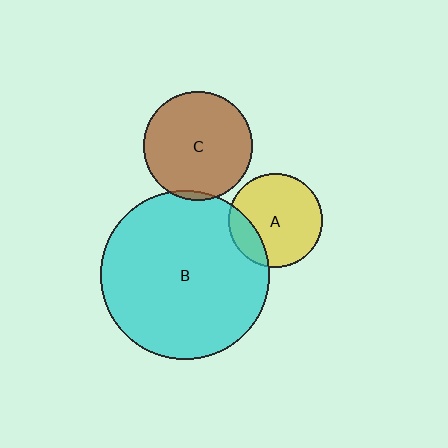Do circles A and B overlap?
Yes.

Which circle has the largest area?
Circle B (cyan).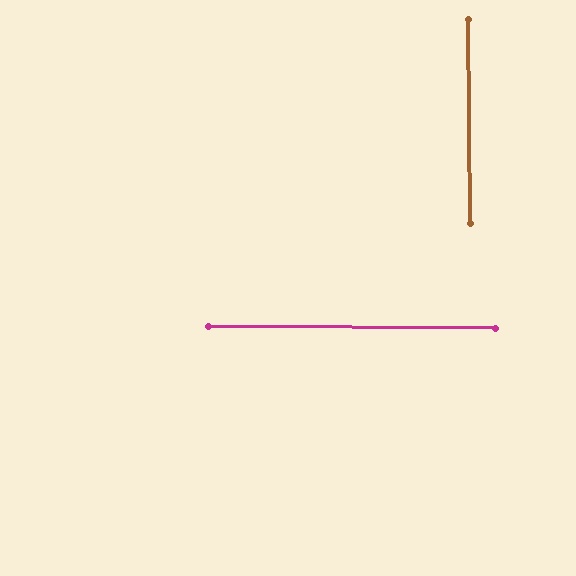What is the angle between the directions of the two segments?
Approximately 89 degrees.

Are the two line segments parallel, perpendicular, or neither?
Perpendicular — they meet at approximately 89°.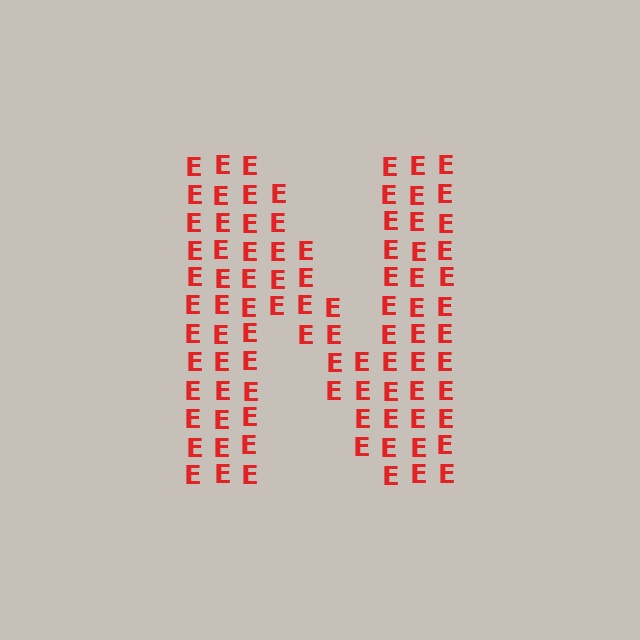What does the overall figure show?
The overall figure shows the letter N.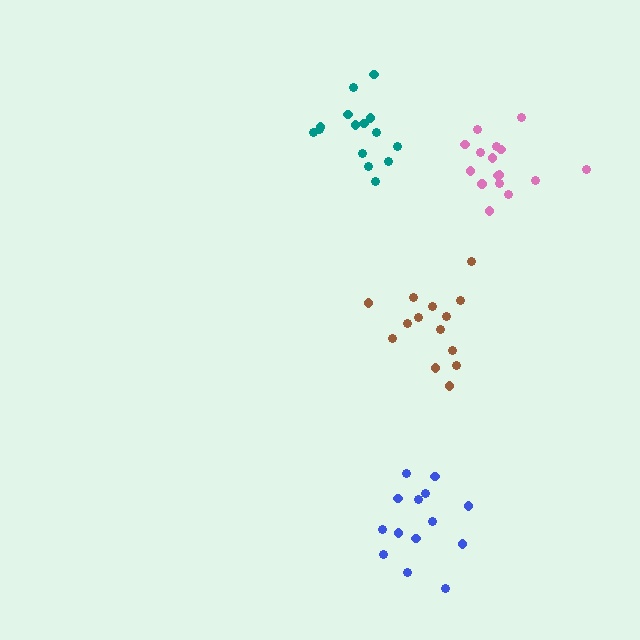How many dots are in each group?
Group 1: 14 dots, Group 2: 14 dots, Group 3: 15 dots, Group 4: 16 dots (59 total).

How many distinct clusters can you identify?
There are 4 distinct clusters.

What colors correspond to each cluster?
The clusters are colored: blue, brown, teal, pink.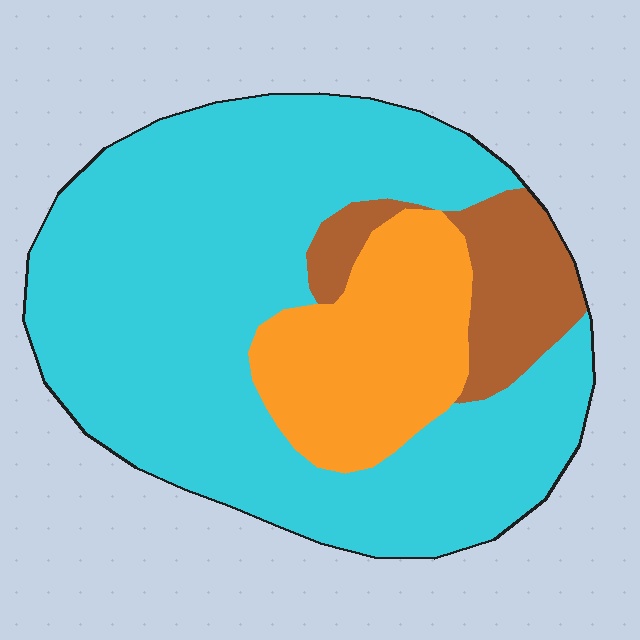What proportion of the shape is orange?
Orange takes up about one fifth (1/5) of the shape.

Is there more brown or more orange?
Orange.